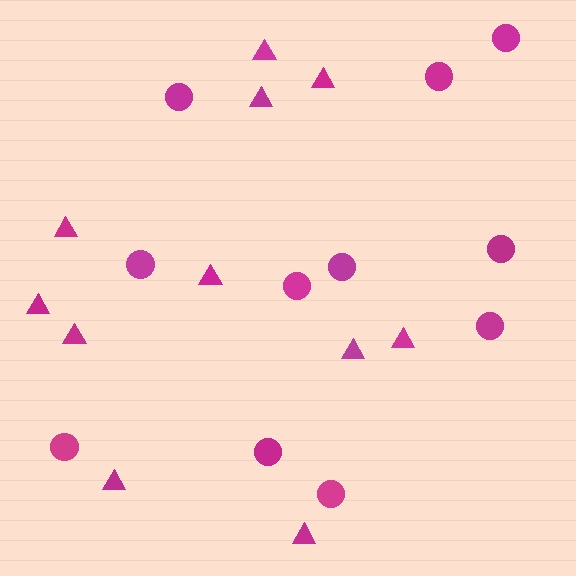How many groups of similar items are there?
There are 2 groups: one group of triangles (11) and one group of circles (11).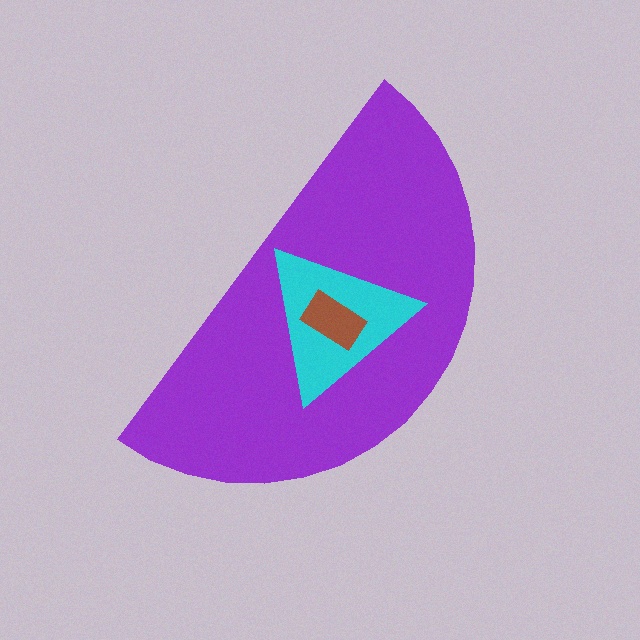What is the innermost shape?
The brown rectangle.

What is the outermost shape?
The purple semicircle.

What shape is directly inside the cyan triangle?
The brown rectangle.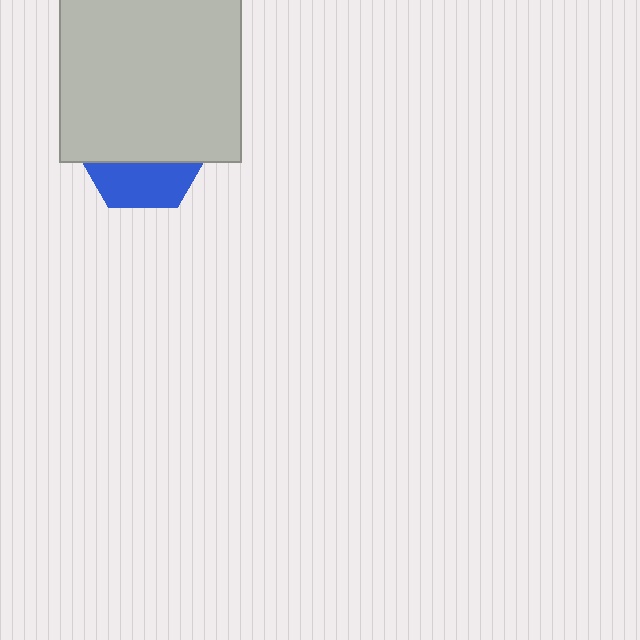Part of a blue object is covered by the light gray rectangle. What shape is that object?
It is a hexagon.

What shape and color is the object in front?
The object in front is a light gray rectangle.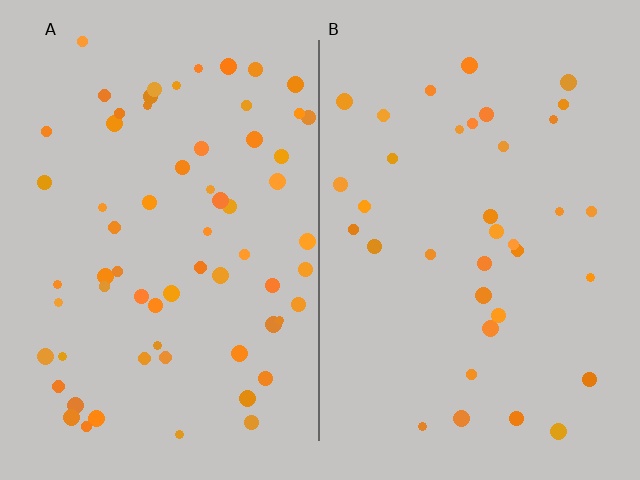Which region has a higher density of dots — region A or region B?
A (the left).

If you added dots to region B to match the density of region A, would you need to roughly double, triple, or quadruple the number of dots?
Approximately double.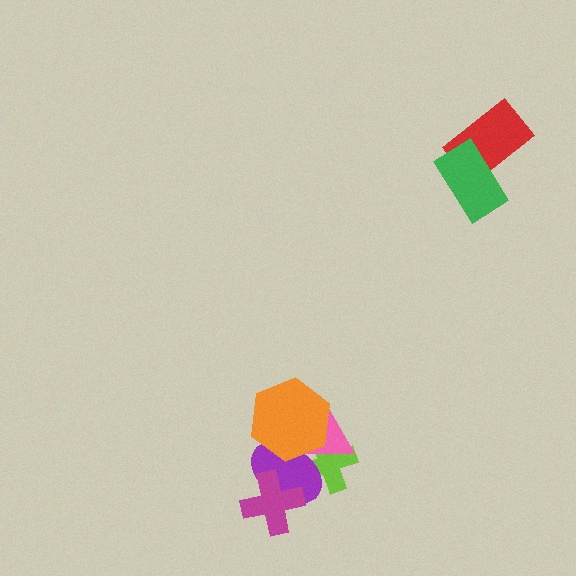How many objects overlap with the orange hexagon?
3 objects overlap with the orange hexagon.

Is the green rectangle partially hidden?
No, no other shape covers it.